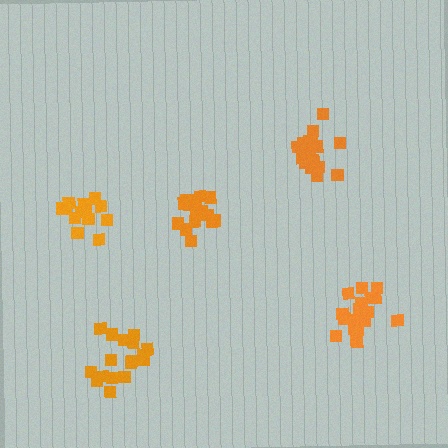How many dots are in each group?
Group 1: 18 dots, Group 2: 14 dots, Group 3: 18 dots, Group 4: 17 dots, Group 5: 15 dots (82 total).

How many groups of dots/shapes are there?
There are 5 groups.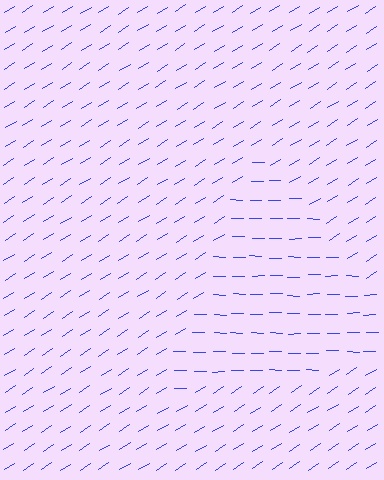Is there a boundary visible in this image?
Yes, there is a texture boundary formed by a change in line orientation.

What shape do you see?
I see a triangle.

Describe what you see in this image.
The image is filled with small blue line segments. A triangle region in the image has lines oriented differently from the surrounding lines, creating a visible texture boundary.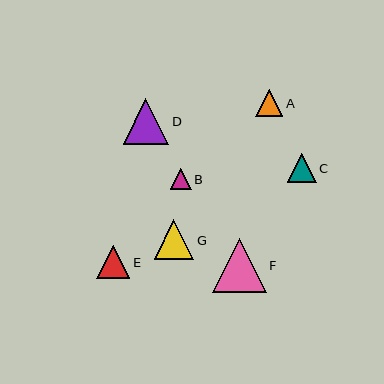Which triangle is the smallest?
Triangle B is the smallest with a size of approximately 21 pixels.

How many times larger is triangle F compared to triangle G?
Triangle F is approximately 1.4 times the size of triangle G.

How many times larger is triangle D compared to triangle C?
Triangle D is approximately 1.6 times the size of triangle C.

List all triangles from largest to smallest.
From largest to smallest: F, D, G, E, C, A, B.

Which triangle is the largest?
Triangle F is the largest with a size of approximately 54 pixels.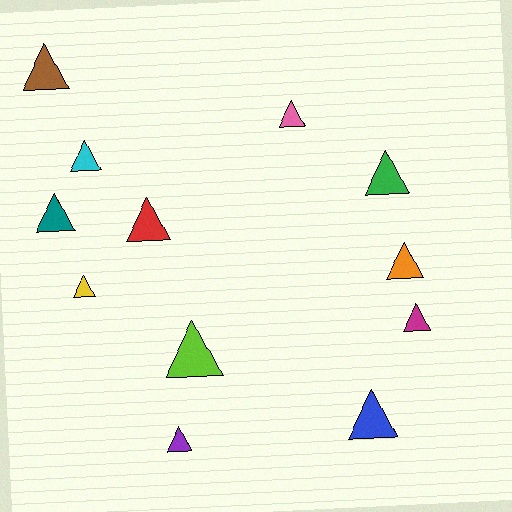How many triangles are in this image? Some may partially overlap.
There are 12 triangles.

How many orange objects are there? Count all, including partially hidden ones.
There is 1 orange object.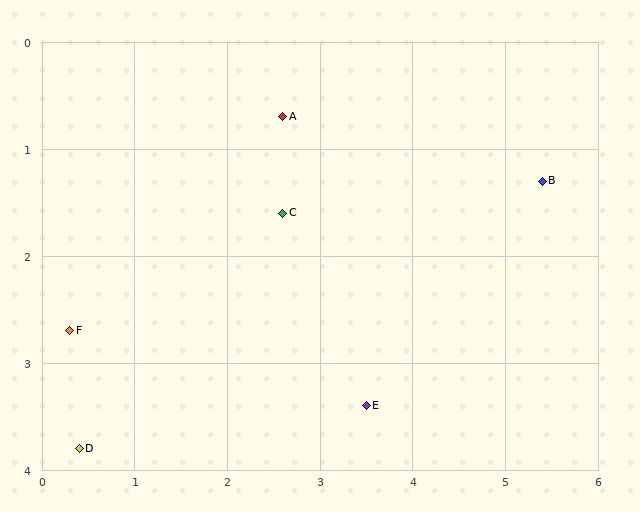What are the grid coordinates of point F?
Point F is at approximately (0.3, 2.7).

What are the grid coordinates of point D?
Point D is at approximately (0.4, 3.8).